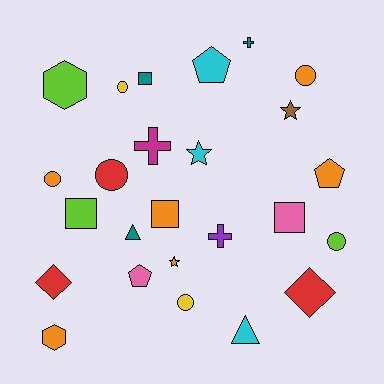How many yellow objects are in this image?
There are 2 yellow objects.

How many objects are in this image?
There are 25 objects.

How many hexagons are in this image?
There are 2 hexagons.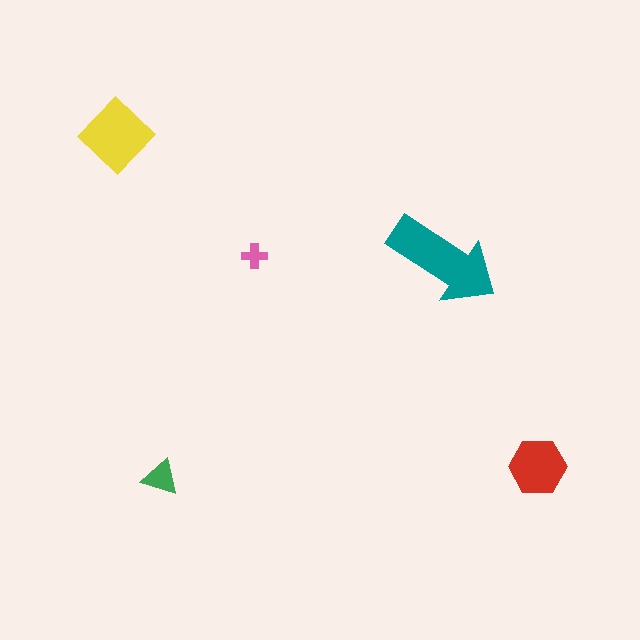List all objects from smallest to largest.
The pink cross, the green triangle, the red hexagon, the yellow diamond, the teal arrow.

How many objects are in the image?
There are 5 objects in the image.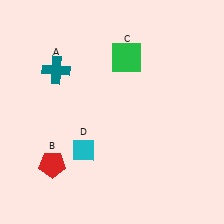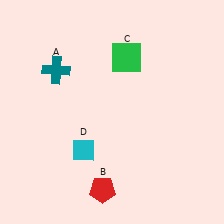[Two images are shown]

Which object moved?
The red pentagon (B) moved right.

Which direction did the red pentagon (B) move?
The red pentagon (B) moved right.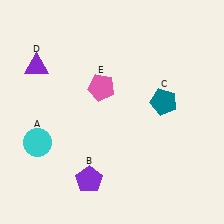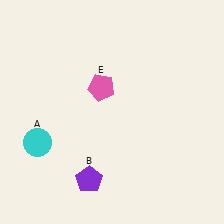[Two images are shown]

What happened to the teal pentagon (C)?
The teal pentagon (C) was removed in Image 2. It was in the top-right area of Image 1.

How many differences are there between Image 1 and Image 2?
There are 2 differences between the two images.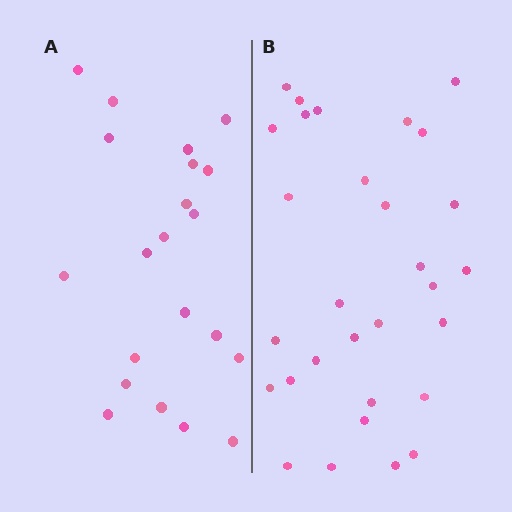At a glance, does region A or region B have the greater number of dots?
Region B (the right region) has more dots.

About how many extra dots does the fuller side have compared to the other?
Region B has roughly 8 or so more dots than region A.